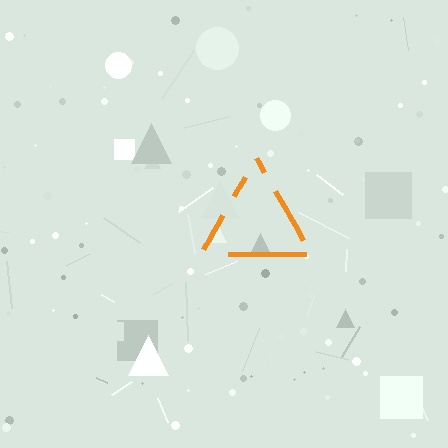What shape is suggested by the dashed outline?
The dashed outline suggests a triangle.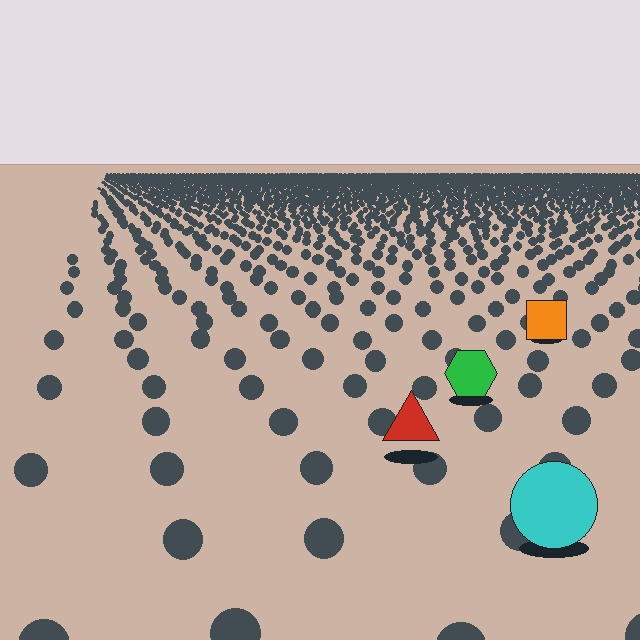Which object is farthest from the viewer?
The orange square is farthest from the viewer. It appears smaller and the ground texture around it is denser.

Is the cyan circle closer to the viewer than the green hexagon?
Yes. The cyan circle is closer — you can tell from the texture gradient: the ground texture is coarser near it.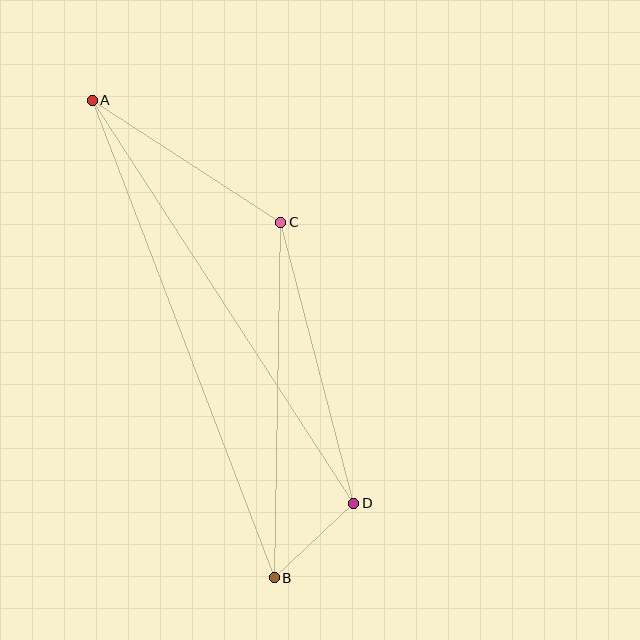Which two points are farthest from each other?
Points A and B are farthest from each other.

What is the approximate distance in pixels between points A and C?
The distance between A and C is approximately 224 pixels.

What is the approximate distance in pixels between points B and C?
The distance between B and C is approximately 356 pixels.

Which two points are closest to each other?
Points B and D are closest to each other.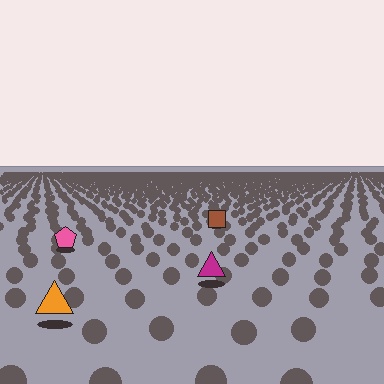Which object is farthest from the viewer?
The brown square is farthest from the viewer. It appears smaller and the ground texture around it is denser.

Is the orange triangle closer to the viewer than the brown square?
Yes. The orange triangle is closer — you can tell from the texture gradient: the ground texture is coarser near it.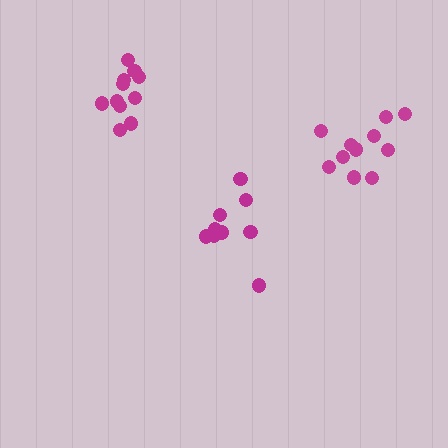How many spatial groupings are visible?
There are 3 spatial groupings.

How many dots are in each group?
Group 1: 9 dots, Group 2: 11 dots, Group 3: 11 dots (31 total).